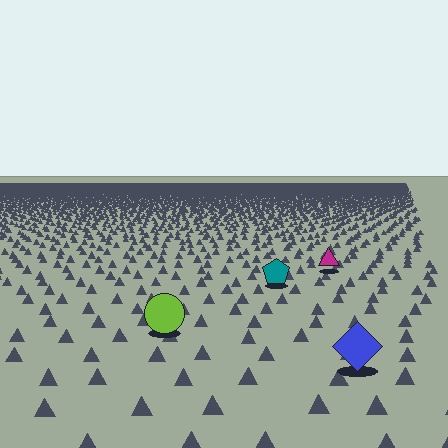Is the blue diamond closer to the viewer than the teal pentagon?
Yes. The blue diamond is closer — you can tell from the texture gradient: the ground texture is coarser near it.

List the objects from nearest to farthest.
From nearest to farthest: the blue diamond, the lime circle, the teal pentagon, the magenta triangle.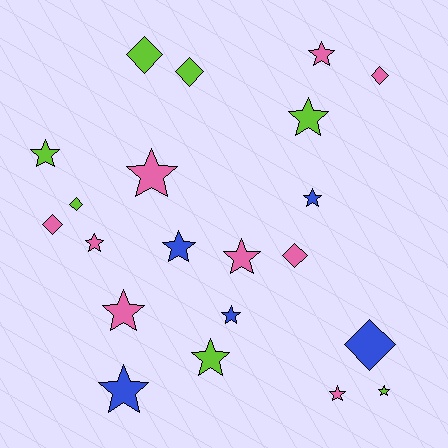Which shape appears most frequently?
Star, with 14 objects.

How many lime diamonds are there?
There are 3 lime diamonds.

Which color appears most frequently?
Pink, with 9 objects.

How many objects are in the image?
There are 21 objects.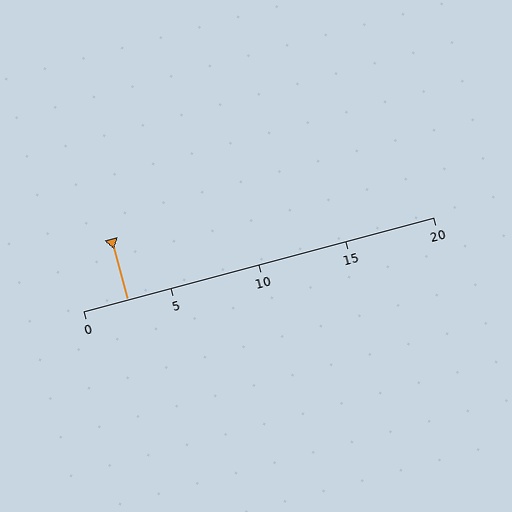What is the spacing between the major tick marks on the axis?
The major ticks are spaced 5 apart.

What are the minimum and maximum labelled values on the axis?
The axis runs from 0 to 20.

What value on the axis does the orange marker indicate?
The marker indicates approximately 2.5.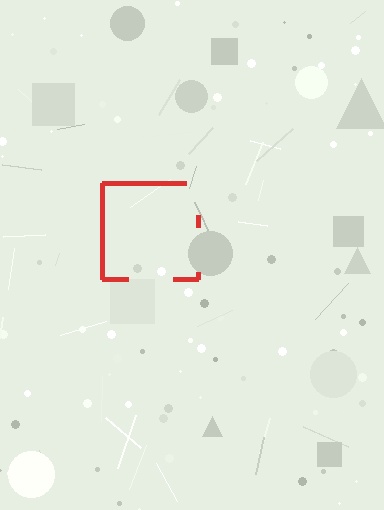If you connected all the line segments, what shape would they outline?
They would outline a square.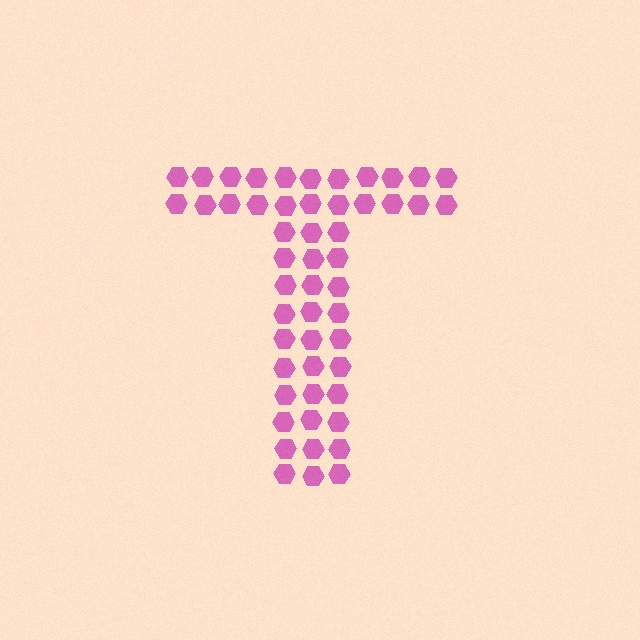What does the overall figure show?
The overall figure shows the letter T.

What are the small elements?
The small elements are hexagons.